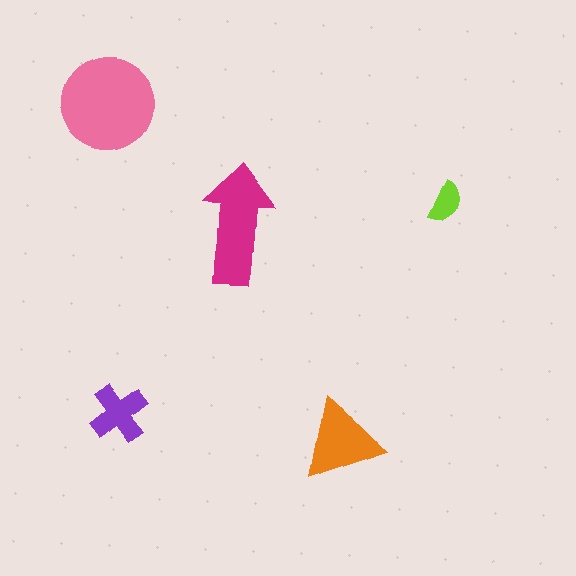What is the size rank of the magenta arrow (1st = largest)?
2nd.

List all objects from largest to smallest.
The pink circle, the magenta arrow, the orange triangle, the purple cross, the lime semicircle.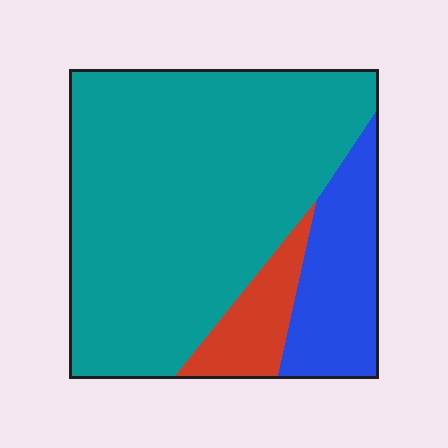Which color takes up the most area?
Teal, at roughly 70%.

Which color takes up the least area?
Red, at roughly 10%.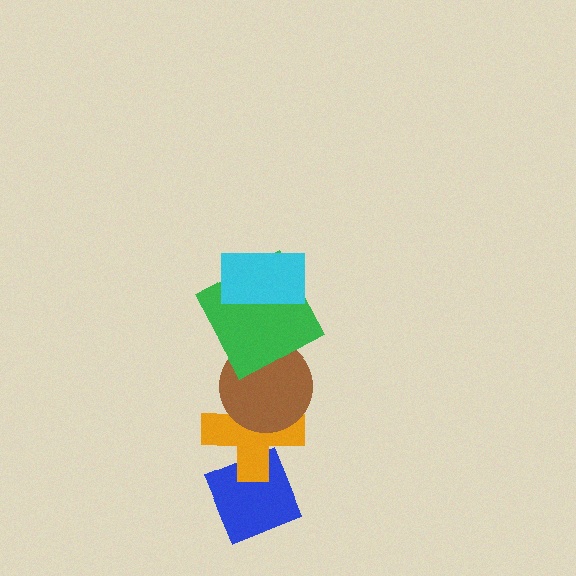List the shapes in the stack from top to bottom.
From top to bottom: the cyan rectangle, the green square, the brown circle, the orange cross, the blue diamond.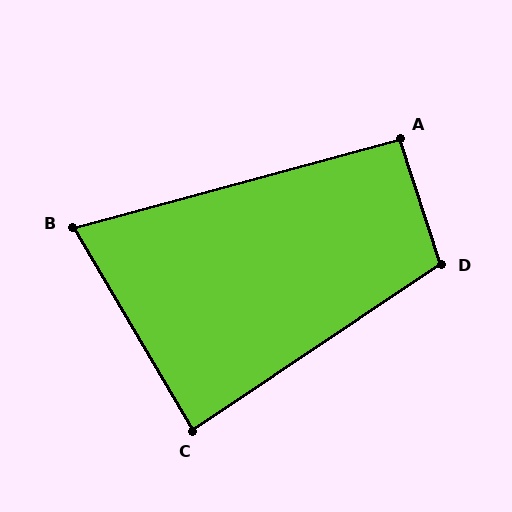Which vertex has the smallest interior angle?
B, at approximately 74 degrees.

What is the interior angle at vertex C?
Approximately 87 degrees (approximately right).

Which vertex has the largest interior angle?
D, at approximately 106 degrees.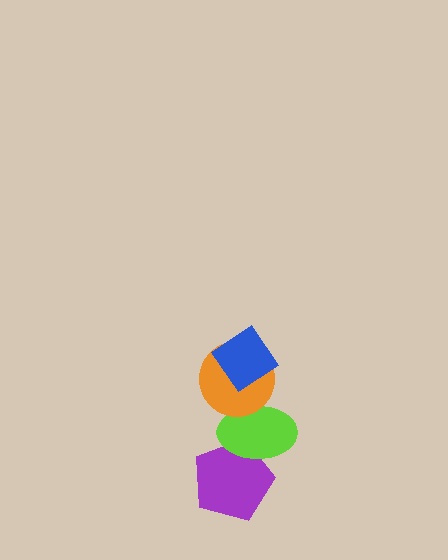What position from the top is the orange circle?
The orange circle is 2nd from the top.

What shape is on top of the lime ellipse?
The orange circle is on top of the lime ellipse.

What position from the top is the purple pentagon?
The purple pentagon is 4th from the top.